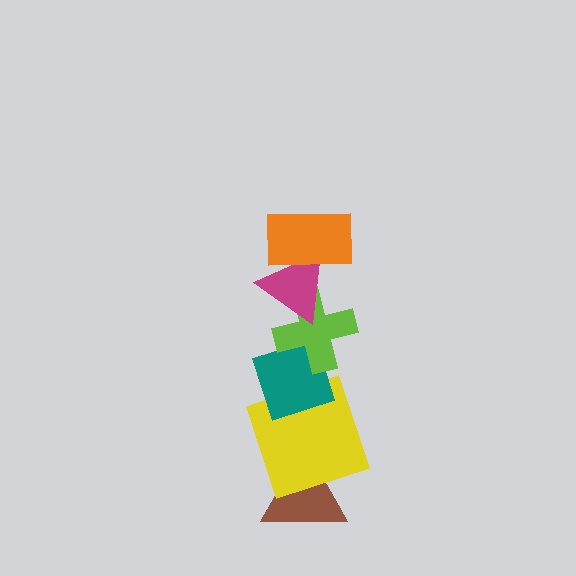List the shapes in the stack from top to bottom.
From top to bottom: the orange rectangle, the magenta triangle, the lime cross, the teal diamond, the yellow square, the brown triangle.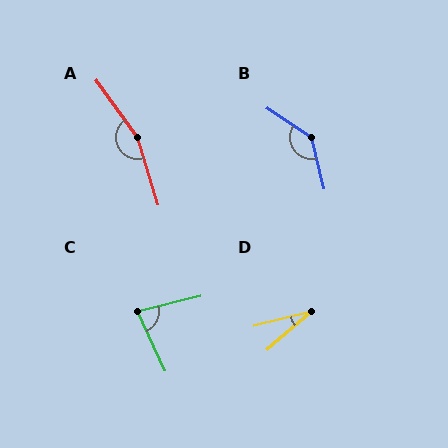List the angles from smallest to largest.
D (27°), C (79°), B (137°), A (161°).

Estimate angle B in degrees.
Approximately 137 degrees.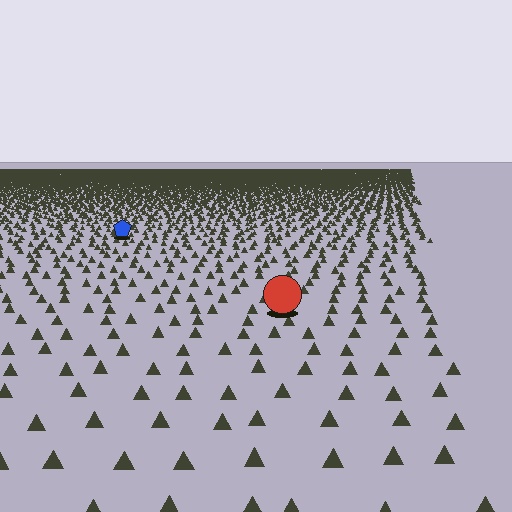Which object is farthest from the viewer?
The blue pentagon is farthest from the viewer. It appears smaller and the ground texture around it is denser.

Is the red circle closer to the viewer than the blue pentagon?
Yes. The red circle is closer — you can tell from the texture gradient: the ground texture is coarser near it.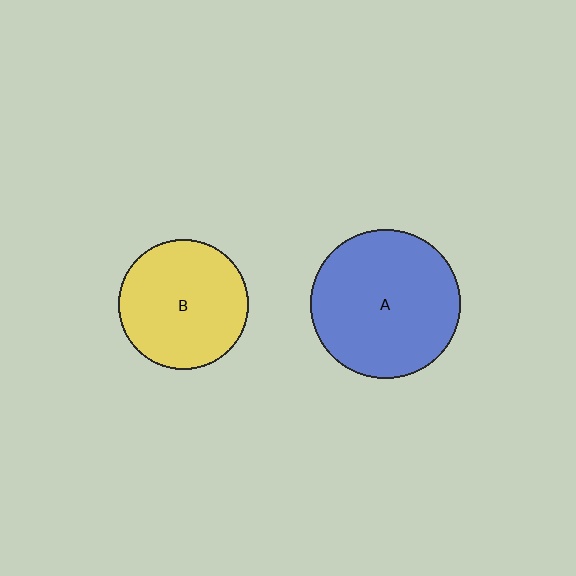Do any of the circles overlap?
No, none of the circles overlap.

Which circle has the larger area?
Circle A (blue).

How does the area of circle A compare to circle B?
Approximately 1.3 times.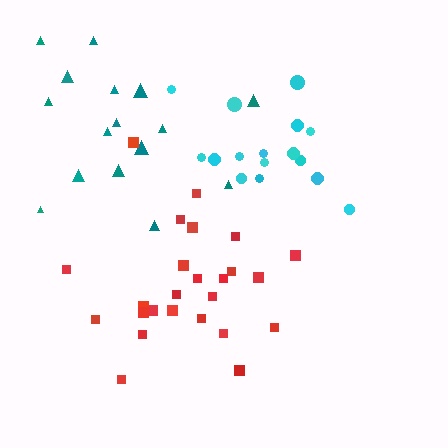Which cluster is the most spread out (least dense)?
Teal.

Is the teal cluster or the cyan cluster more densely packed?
Cyan.